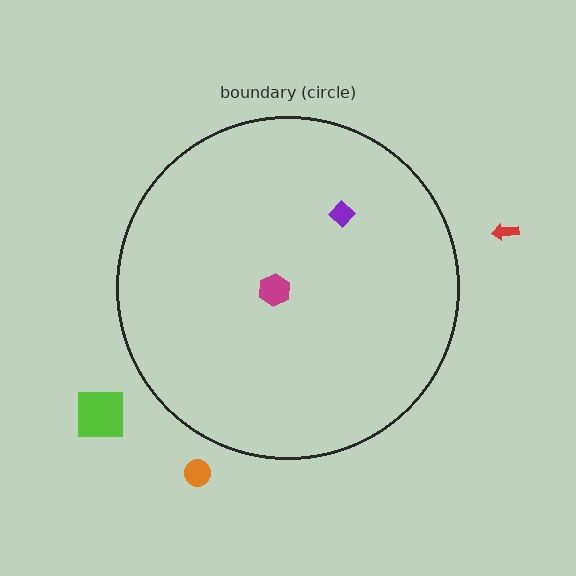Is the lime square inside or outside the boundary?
Outside.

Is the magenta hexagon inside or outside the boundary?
Inside.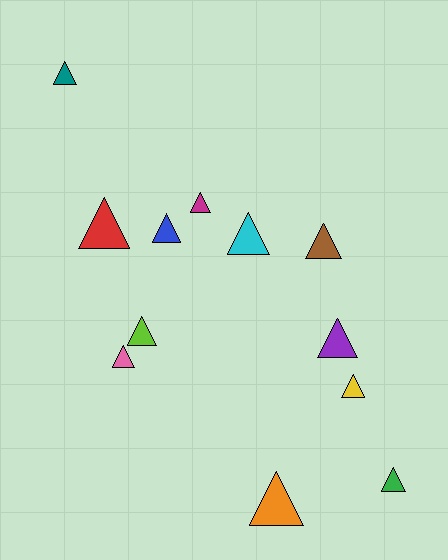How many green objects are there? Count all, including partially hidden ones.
There is 1 green object.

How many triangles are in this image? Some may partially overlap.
There are 12 triangles.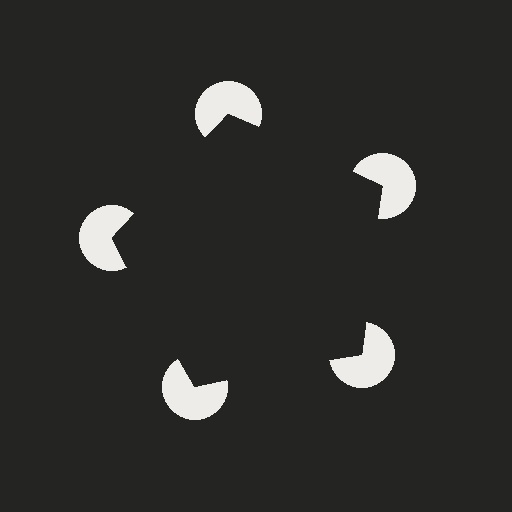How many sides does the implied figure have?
5 sides.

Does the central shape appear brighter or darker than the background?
It typically appears slightly darker than the background, even though no actual brightness change is drawn.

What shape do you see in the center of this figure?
An illusory pentagon — its edges are inferred from the aligned wedge cuts in the pac-man discs, not physically drawn.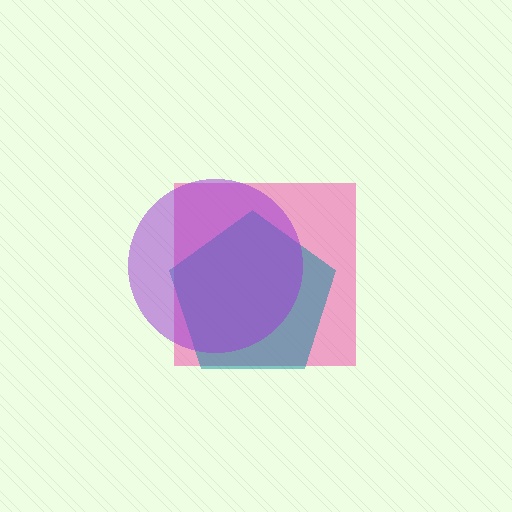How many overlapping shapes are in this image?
There are 3 overlapping shapes in the image.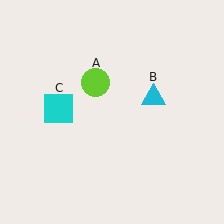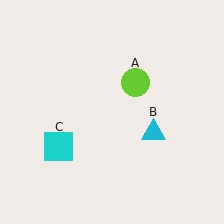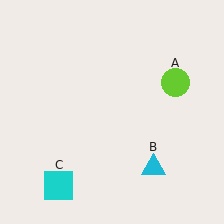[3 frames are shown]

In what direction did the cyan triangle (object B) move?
The cyan triangle (object B) moved down.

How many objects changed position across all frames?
3 objects changed position: lime circle (object A), cyan triangle (object B), cyan square (object C).